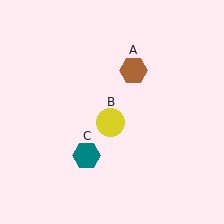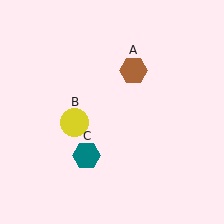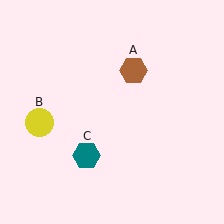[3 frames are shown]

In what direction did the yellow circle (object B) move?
The yellow circle (object B) moved left.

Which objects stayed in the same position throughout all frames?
Brown hexagon (object A) and teal hexagon (object C) remained stationary.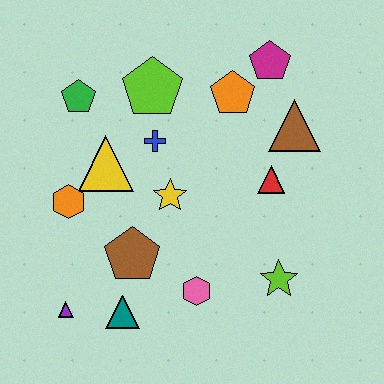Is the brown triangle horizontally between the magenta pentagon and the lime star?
No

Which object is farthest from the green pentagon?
The lime star is farthest from the green pentagon.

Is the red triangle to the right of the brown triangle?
No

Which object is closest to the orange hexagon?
The yellow triangle is closest to the orange hexagon.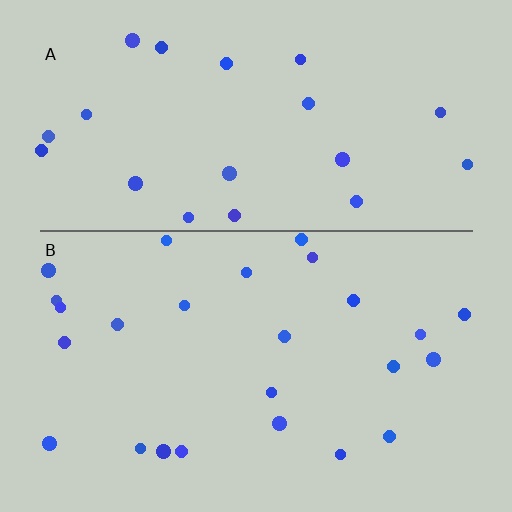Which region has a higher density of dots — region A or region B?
B (the bottom).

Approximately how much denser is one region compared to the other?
Approximately 1.2× — region B over region A.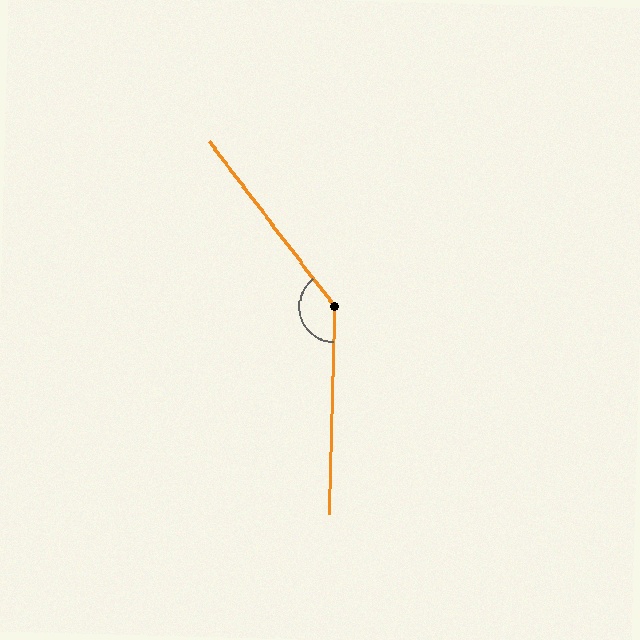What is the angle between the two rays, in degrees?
Approximately 142 degrees.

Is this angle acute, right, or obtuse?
It is obtuse.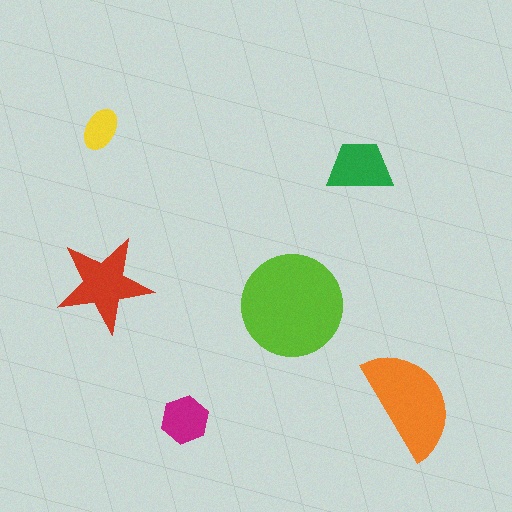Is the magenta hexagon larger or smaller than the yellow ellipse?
Larger.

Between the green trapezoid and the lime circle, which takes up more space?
The lime circle.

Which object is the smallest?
The yellow ellipse.